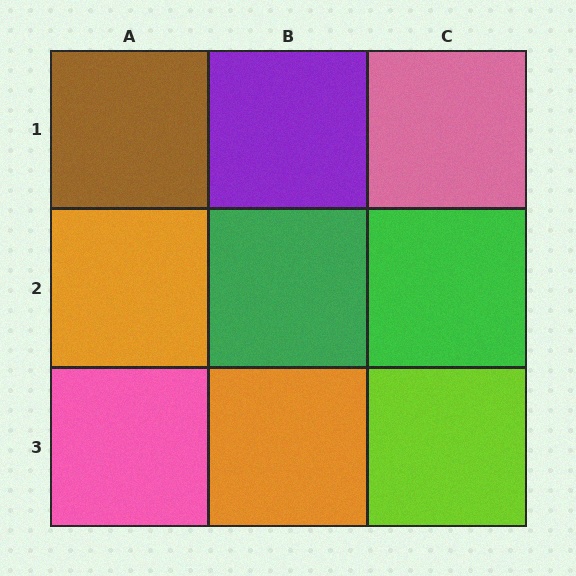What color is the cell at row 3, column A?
Pink.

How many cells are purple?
1 cell is purple.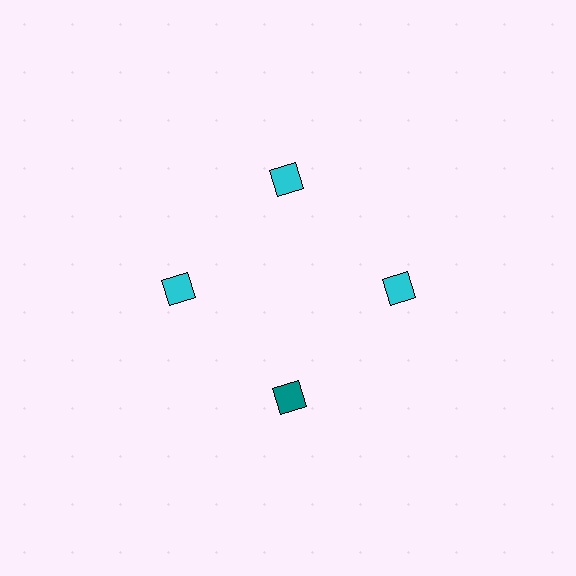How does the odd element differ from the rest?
It has a different color: teal instead of cyan.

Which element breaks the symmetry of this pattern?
The teal diamond at roughly the 6 o'clock position breaks the symmetry. All other shapes are cyan diamonds.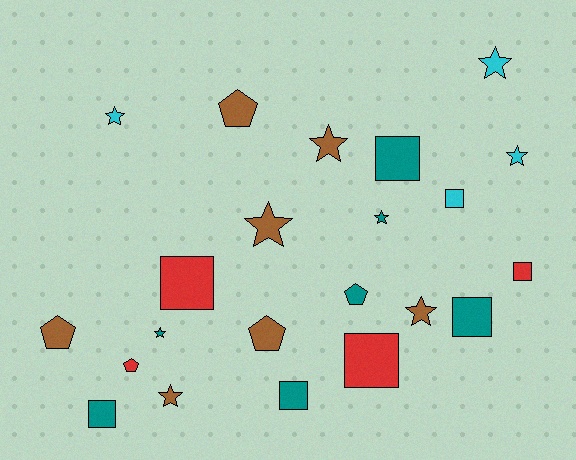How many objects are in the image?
There are 22 objects.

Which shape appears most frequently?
Star, with 9 objects.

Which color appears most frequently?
Brown, with 7 objects.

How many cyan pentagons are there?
There are no cyan pentagons.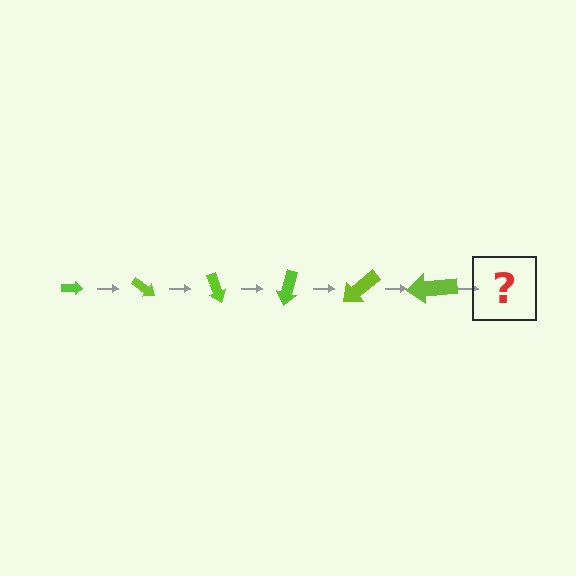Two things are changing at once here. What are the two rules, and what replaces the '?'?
The two rules are that the arrow grows larger each step and it rotates 35 degrees each step. The '?' should be an arrow, larger than the previous one and rotated 210 degrees from the start.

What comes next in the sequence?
The next element should be an arrow, larger than the previous one and rotated 210 degrees from the start.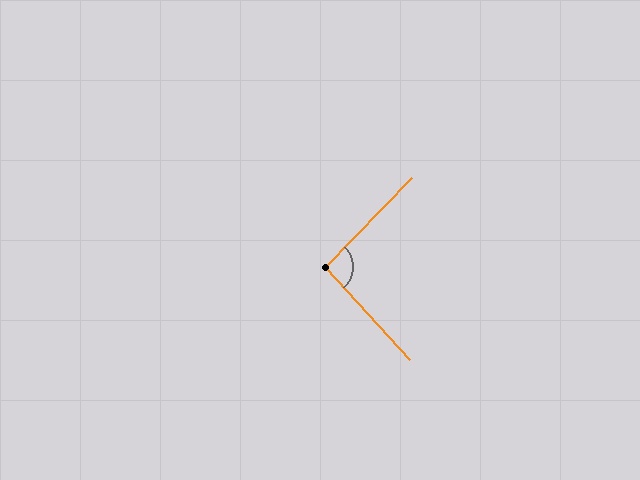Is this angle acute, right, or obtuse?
It is approximately a right angle.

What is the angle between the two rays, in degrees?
Approximately 93 degrees.